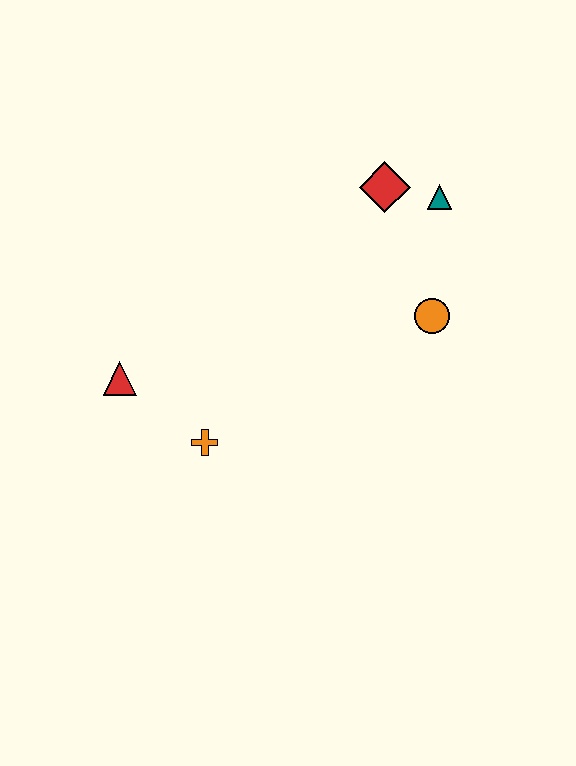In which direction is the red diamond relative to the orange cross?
The red diamond is above the orange cross.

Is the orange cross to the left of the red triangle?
No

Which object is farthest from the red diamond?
The red triangle is farthest from the red diamond.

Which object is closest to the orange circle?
The teal triangle is closest to the orange circle.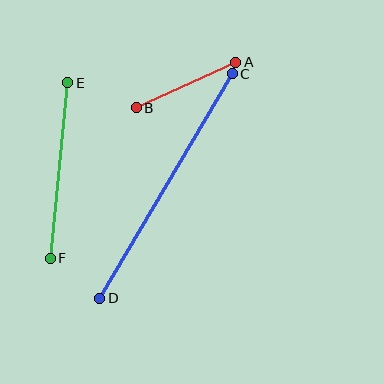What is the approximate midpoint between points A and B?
The midpoint is at approximately (186, 85) pixels.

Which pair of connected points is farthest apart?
Points C and D are farthest apart.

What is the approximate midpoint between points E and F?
The midpoint is at approximately (59, 171) pixels.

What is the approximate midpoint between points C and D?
The midpoint is at approximately (166, 186) pixels.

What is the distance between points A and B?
The distance is approximately 110 pixels.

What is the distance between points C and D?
The distance is approximately 261 pixels.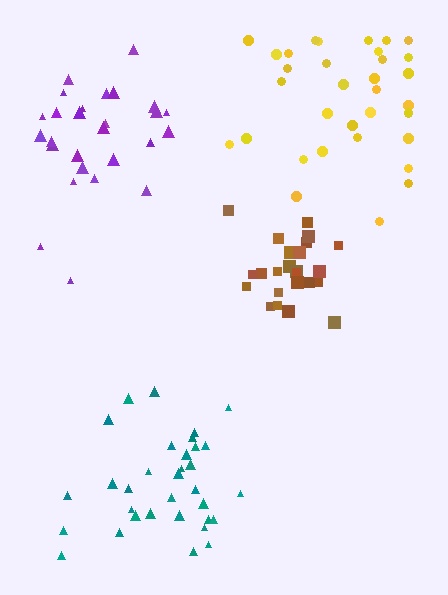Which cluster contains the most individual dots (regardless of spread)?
Yellow (35).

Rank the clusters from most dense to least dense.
brown, teal, purple, yellow.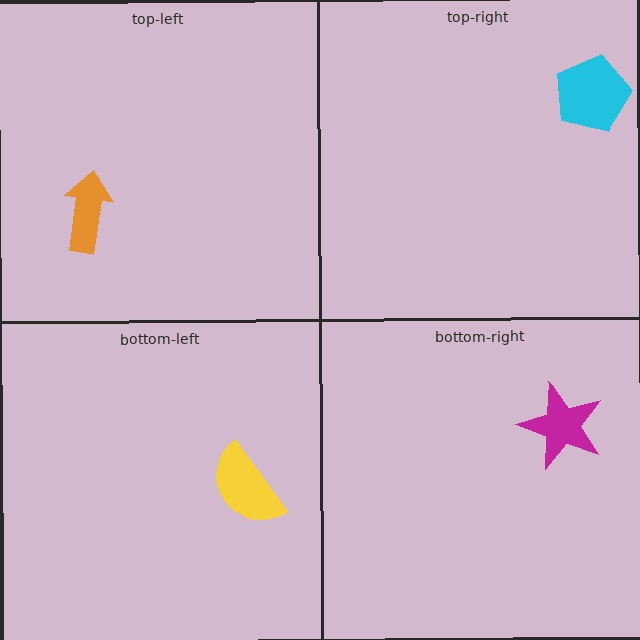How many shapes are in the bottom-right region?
1.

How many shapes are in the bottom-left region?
1.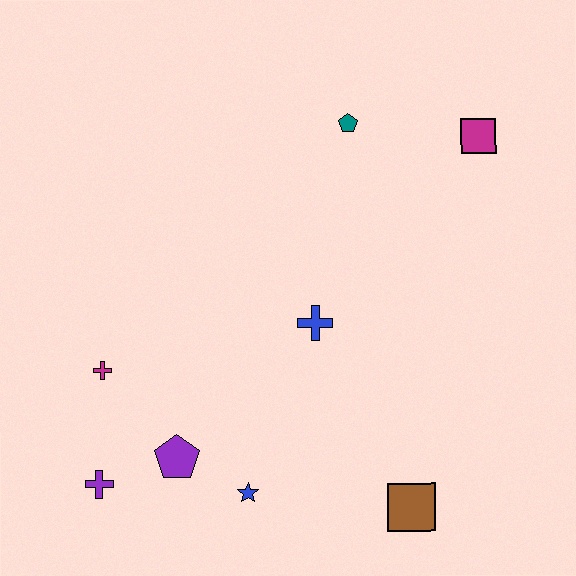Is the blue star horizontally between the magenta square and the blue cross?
No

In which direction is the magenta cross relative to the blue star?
The magenta cross is to the left of the blue star.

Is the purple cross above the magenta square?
No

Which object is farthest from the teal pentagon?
The purple cross is farthest from the teal pentagon.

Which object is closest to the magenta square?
The teal pentagon is closest to the magenta square.